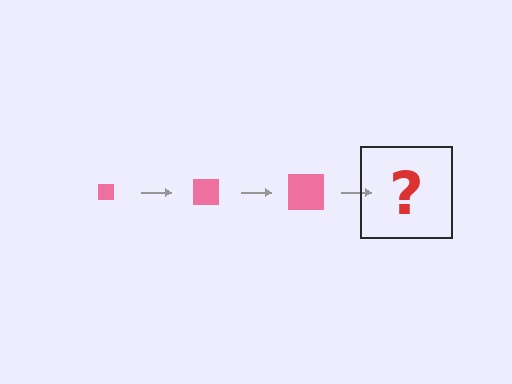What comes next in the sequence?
The next element should be a pink square, larger than the previous one.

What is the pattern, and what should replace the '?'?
The pattern is that the square gets progressively larger each step. The '?' should be a pink square, larger than the previous one.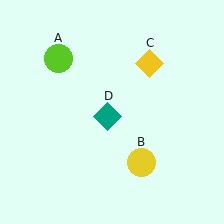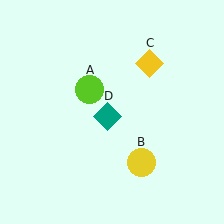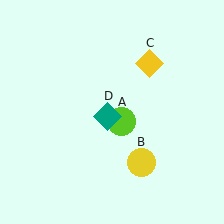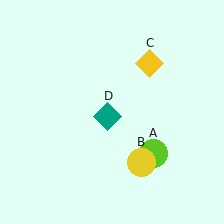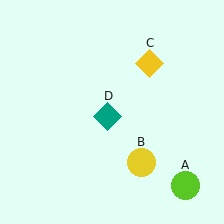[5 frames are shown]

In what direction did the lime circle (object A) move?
The lime circle (object A) moved down and to the right.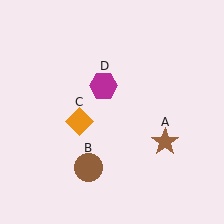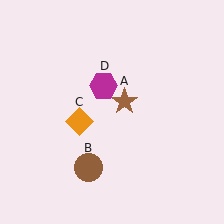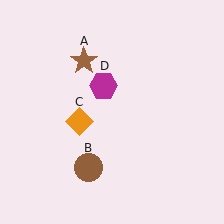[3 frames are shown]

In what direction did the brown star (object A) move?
The brown star (object A) moved up and to the left.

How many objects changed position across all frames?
1 object changed position: brown star (object A).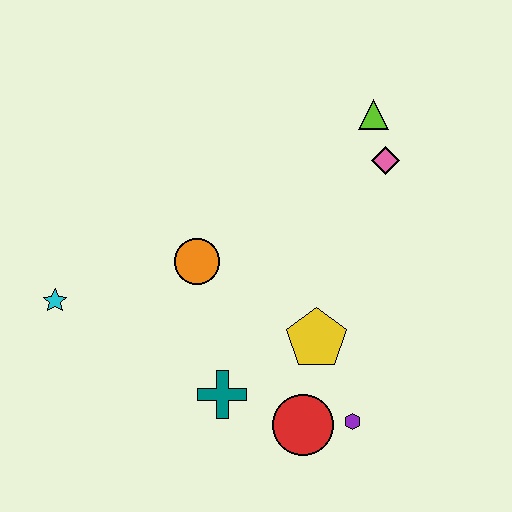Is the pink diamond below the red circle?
No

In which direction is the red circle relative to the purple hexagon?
The red circle is to the left of the purple hexagon.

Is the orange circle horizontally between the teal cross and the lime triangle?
No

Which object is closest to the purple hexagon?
The red circle is closest to the purple hexagon.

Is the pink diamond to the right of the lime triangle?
Yes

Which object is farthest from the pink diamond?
The cyan star is farthest from the pink diamond.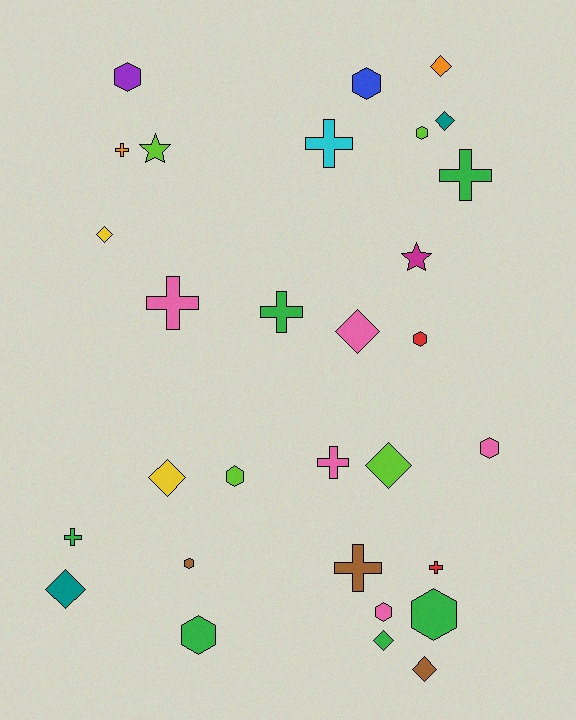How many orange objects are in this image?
There are 2 orange objects.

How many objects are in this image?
There are 30 objects.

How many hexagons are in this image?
There are 10 hexagons.